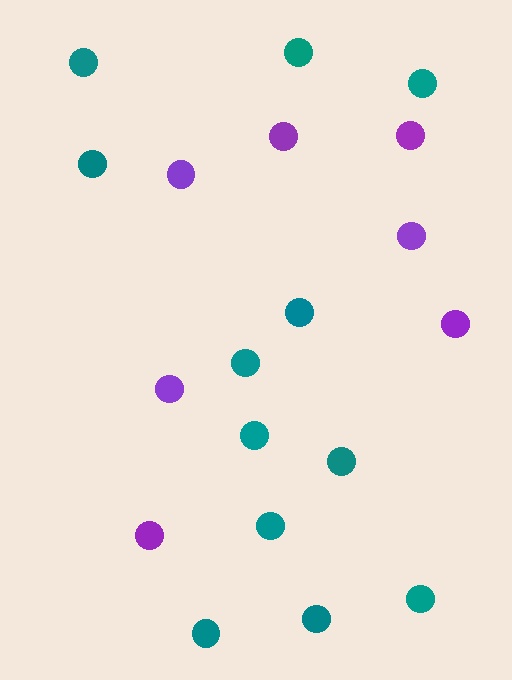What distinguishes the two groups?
There are 2 groups: one group of purple circles (7) and one group of teal circles (12).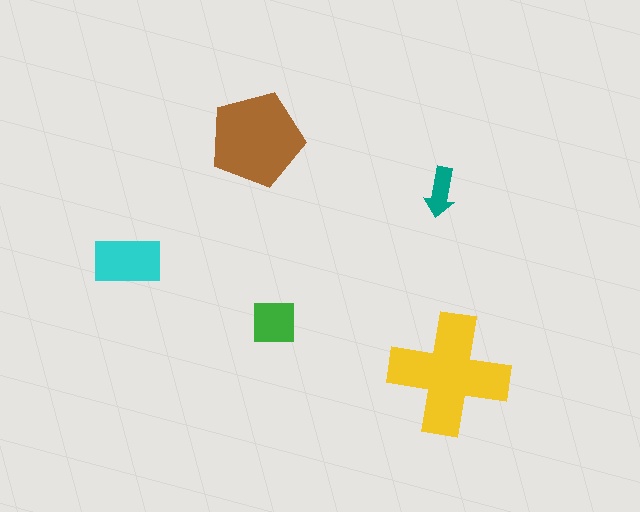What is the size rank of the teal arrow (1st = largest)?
5th.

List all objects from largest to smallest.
The yellow cross, the brown pentagon, the cyan rectangle, the green square, the teal arrow.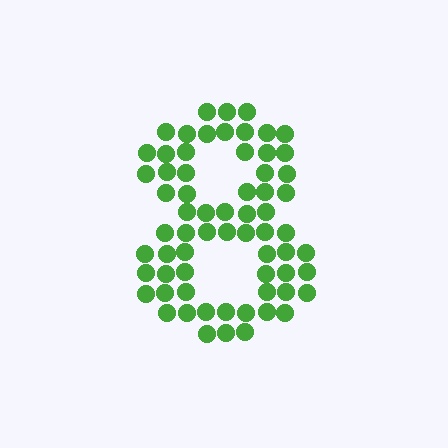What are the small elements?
The small elements are circles.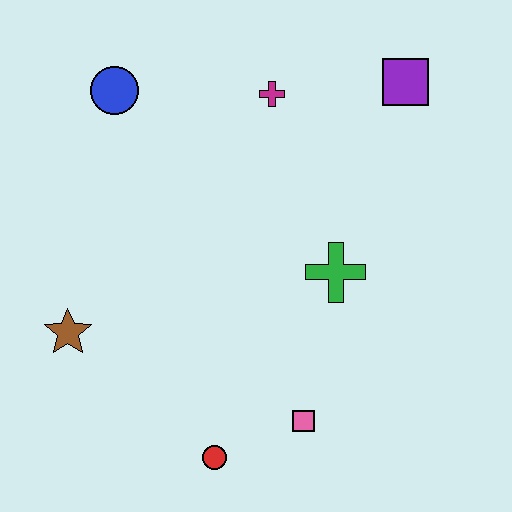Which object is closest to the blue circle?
The magenta cross is closest to the blue circle.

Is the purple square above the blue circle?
Yes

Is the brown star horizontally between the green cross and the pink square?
No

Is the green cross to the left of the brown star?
No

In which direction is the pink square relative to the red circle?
The pink square is to the right of the red circle.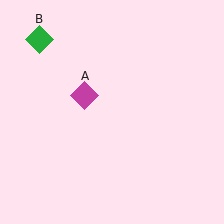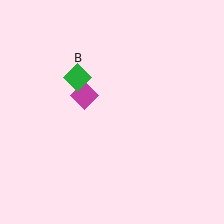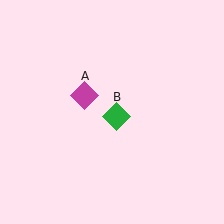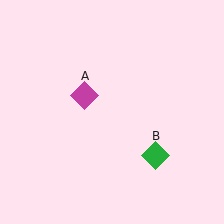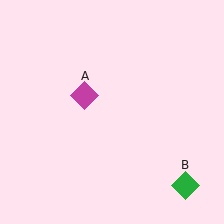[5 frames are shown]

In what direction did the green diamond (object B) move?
The green diamond (object B) moved down and to the right.